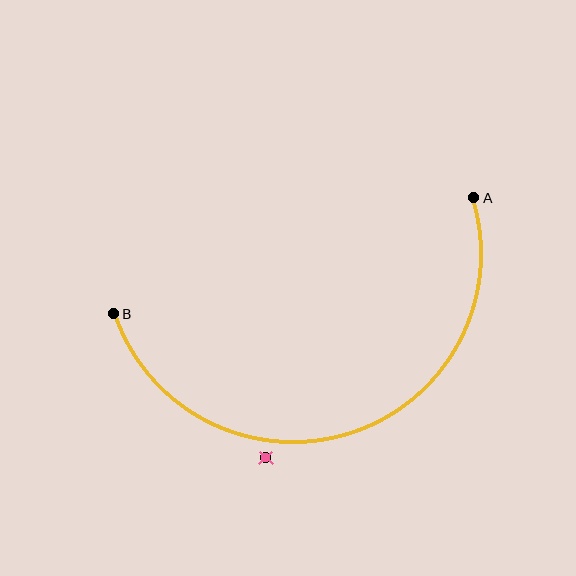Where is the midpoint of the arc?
The arc midpoint is the point on the curve farthest from the straight line joining A and B. It sits below that line.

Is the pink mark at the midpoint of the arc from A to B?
No — the pink mark does not lie on the arc at all. It sits slightly outside the curve.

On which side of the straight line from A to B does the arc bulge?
The arc bulges below the straight line connecting A and B.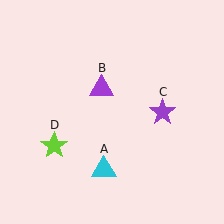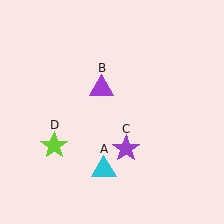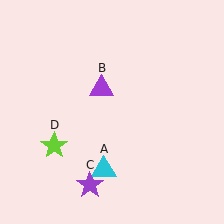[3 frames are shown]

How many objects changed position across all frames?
1 object changed position: purple star (object C).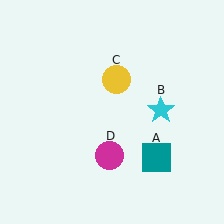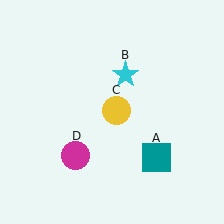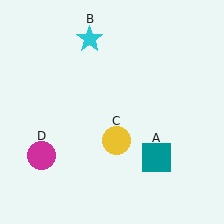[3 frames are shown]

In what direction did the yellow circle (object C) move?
The yellow circle (object C) moved down.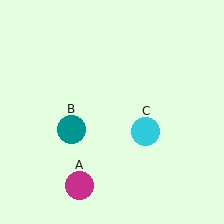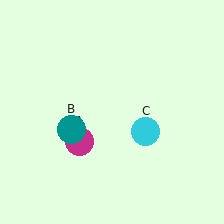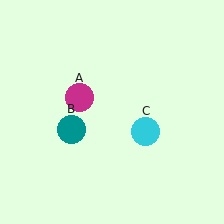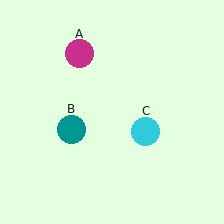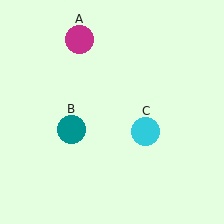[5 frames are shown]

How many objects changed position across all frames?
1 object changed position: magenta circle (object A).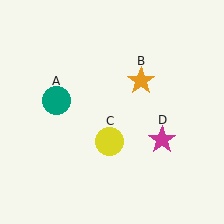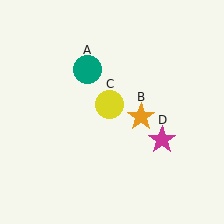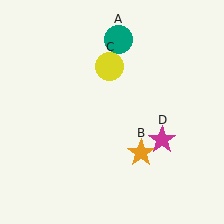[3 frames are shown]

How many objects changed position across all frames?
3 objects changed position: teal circle (object A), orange star (object B), yellow circle (object C).